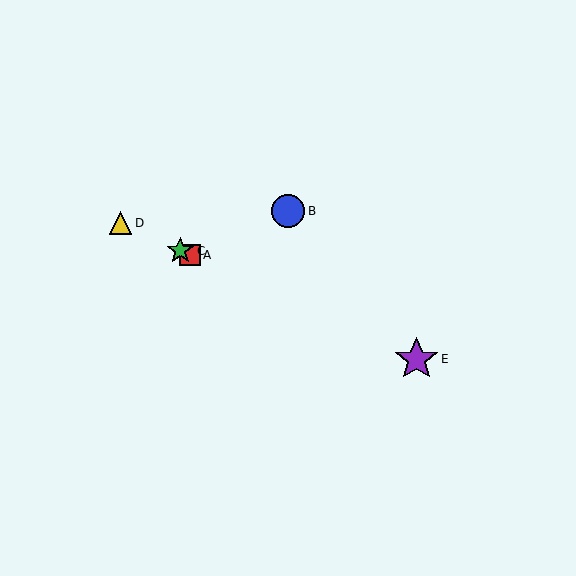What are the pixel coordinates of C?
Object C is at (180, 251).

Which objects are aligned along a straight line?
Objects A, C, D, E are aligned along a straight line.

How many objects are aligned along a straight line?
4 objects (A, C, D, E) are aligned along a straight line.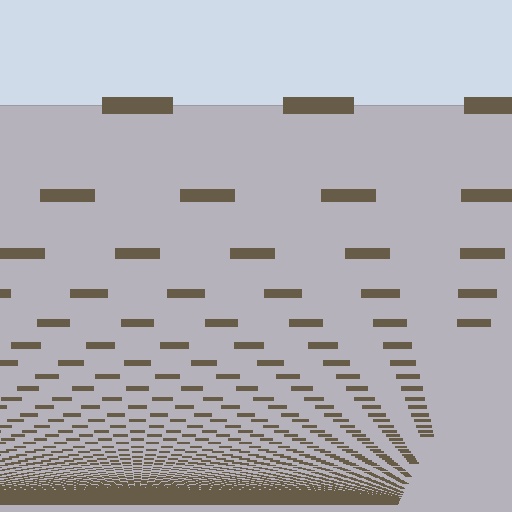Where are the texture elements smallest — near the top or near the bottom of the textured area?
Near the bottom.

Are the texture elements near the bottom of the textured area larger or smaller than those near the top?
Smaller. The gradient is inverted — elements near the bottom are smaller and denser.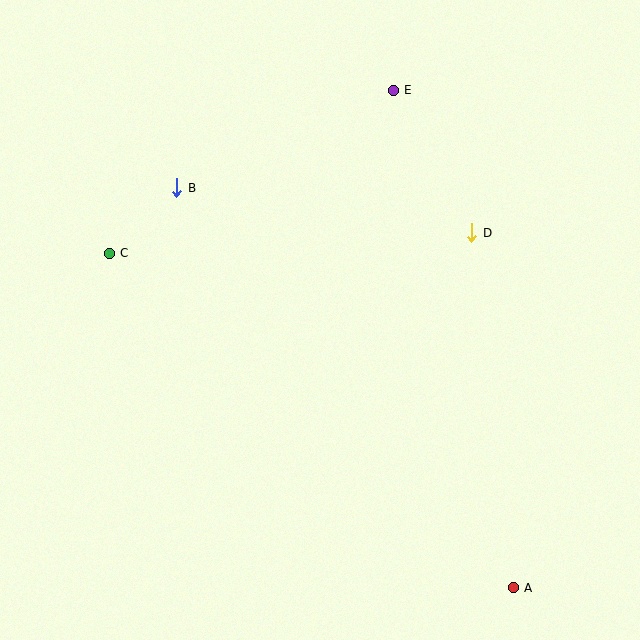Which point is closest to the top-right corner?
Point E is closest to the top-right corner.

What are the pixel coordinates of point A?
Point A is at (513, 588).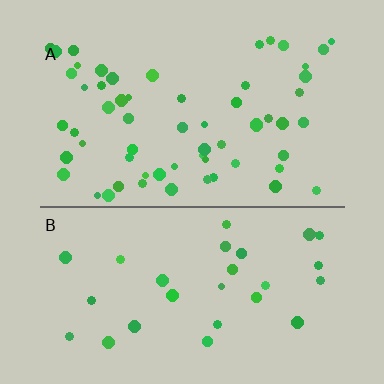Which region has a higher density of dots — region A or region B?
A (the top).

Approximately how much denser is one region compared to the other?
Approximately 2.2× — region A over region B.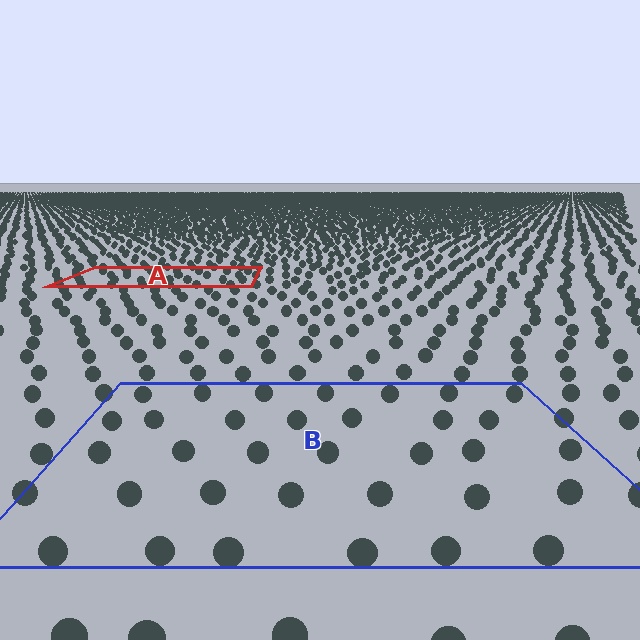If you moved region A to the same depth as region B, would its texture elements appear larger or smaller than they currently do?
They would appear larger. At a closer depth, the same texture elements are projected at a bigger on-screen size.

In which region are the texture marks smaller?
The texture marks are smaller in region A, because it is farther away.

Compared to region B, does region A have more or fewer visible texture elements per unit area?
Region A has more texture elements per unit area — they are packed more densely because it is farther away.